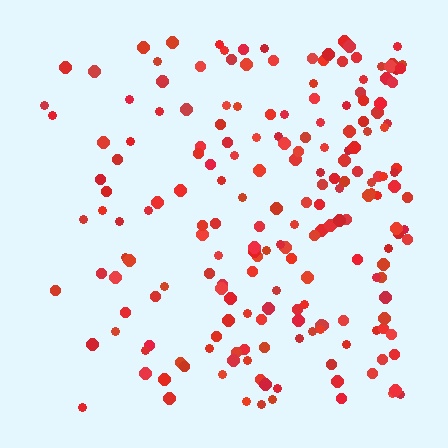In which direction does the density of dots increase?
From left to right, with the right side densest.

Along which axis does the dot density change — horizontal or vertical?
Horizontal.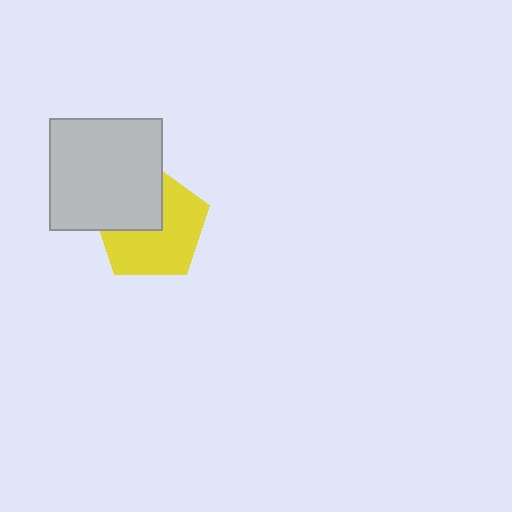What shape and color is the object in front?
The object in front is a light gray square.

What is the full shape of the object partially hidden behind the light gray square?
The partially hidden object is a yellow pentagon.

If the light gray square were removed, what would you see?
You would see the complete yellow pentagon.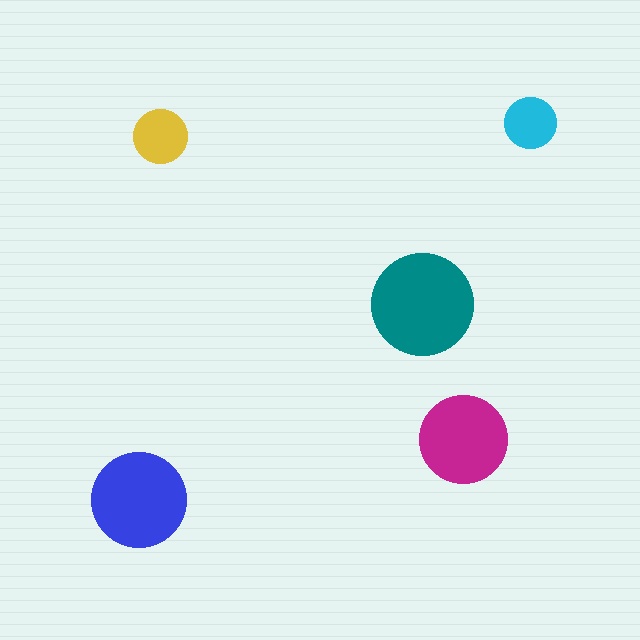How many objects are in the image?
There are 5 objects in the image.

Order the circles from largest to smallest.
the teal one, the blue one, the magenta one, the yellow one, the cyan one.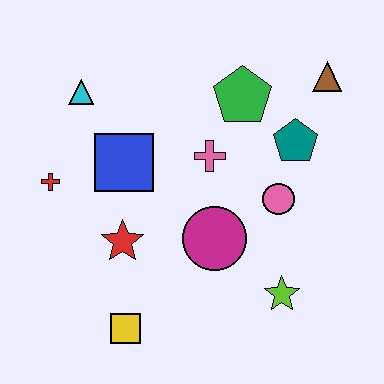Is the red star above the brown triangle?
No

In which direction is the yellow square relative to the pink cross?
The yellow square is below the pink cross.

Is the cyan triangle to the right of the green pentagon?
No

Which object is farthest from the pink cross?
The yellow square is farthest from the pink cross.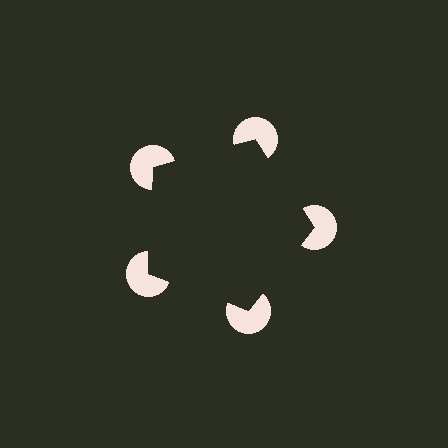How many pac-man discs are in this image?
There are 5 — one at each vertex of the illusory pentagon.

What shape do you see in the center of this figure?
An illusory pentagon — its edges are inferred from the aligned wedge cuts in the pac-man discs, not physically drawn.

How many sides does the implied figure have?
5 sides.